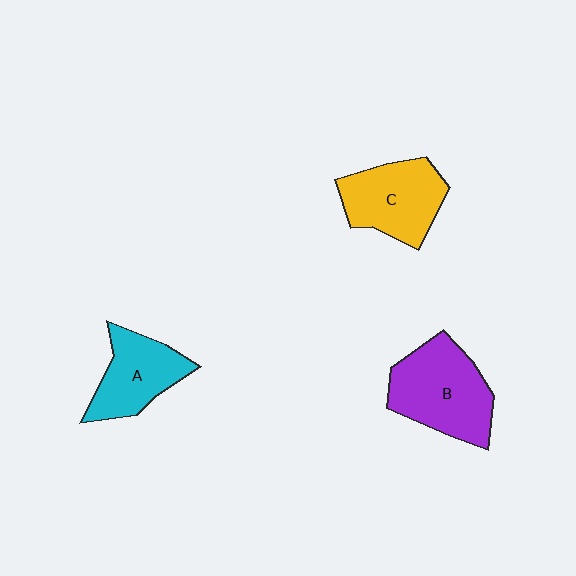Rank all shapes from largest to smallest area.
From largest to smallest: B (purple), C (yellow), A (cyan).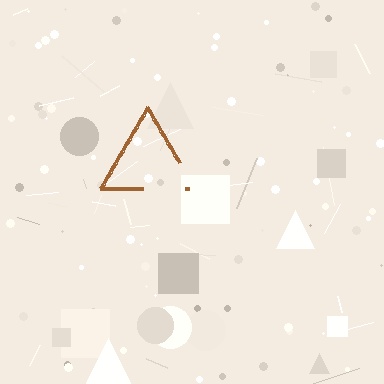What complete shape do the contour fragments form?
The contour fragments form a triangle.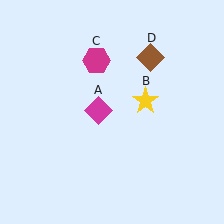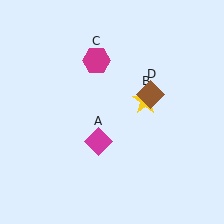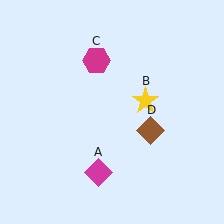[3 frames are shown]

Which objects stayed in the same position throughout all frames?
Yellow star (object B) and magenta hexagon (object C) remained stationary.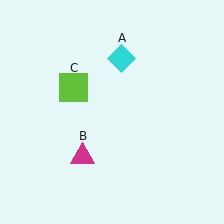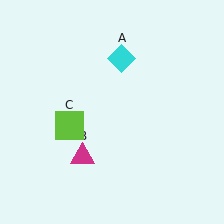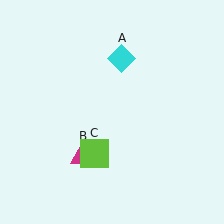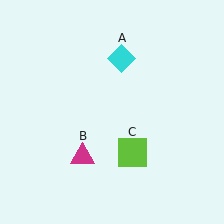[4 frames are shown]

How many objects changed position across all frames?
1 object changed position: lime square (object C).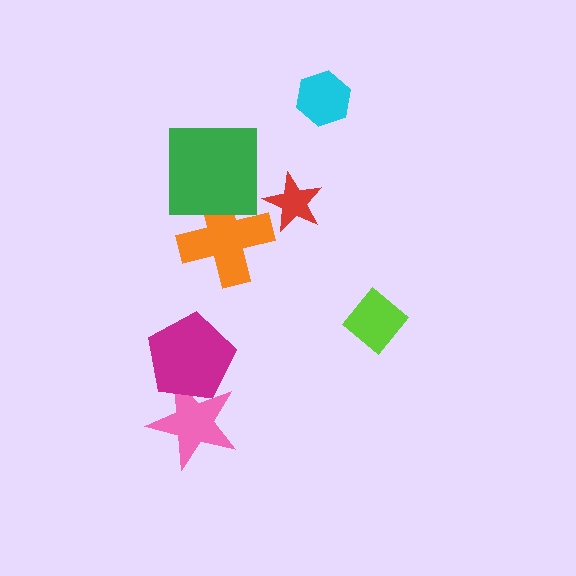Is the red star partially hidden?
No, no other shape covers it.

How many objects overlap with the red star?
0 objects overlap with the red star.